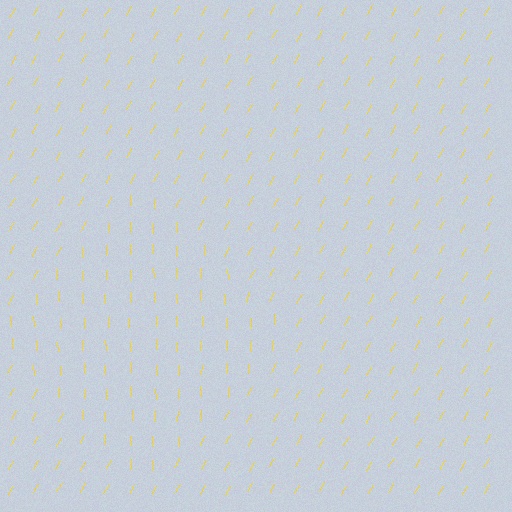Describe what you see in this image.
The image is filled with small yellow line segments. A diamond region in the image has lines oriented differently from the surrounding lines, creating a visible texture boundary.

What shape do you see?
I see a diamond.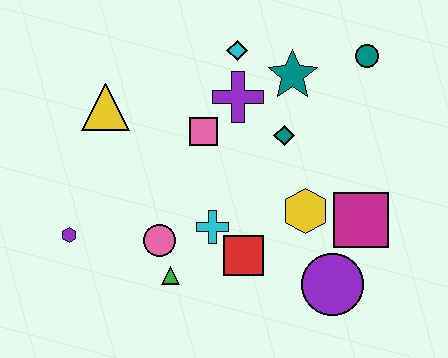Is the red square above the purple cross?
No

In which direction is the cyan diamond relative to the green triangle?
The cyan diamond is above the green triangle.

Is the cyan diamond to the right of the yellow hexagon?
No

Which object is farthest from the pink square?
The purple circle is farthest from the pink square.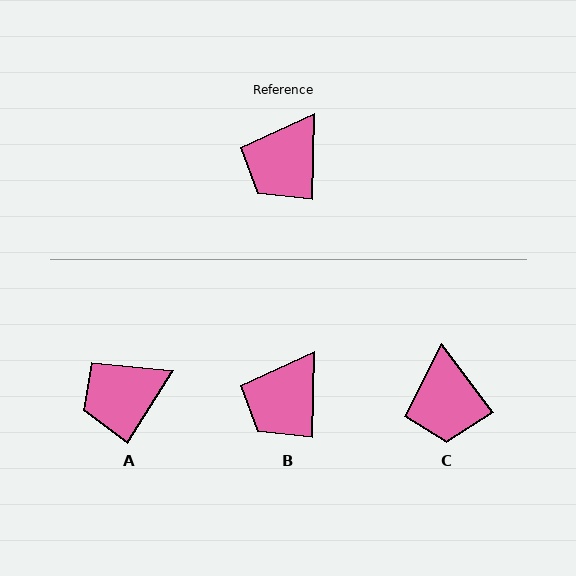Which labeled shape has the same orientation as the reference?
B.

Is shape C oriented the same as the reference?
No, it is off by about 38 degrees.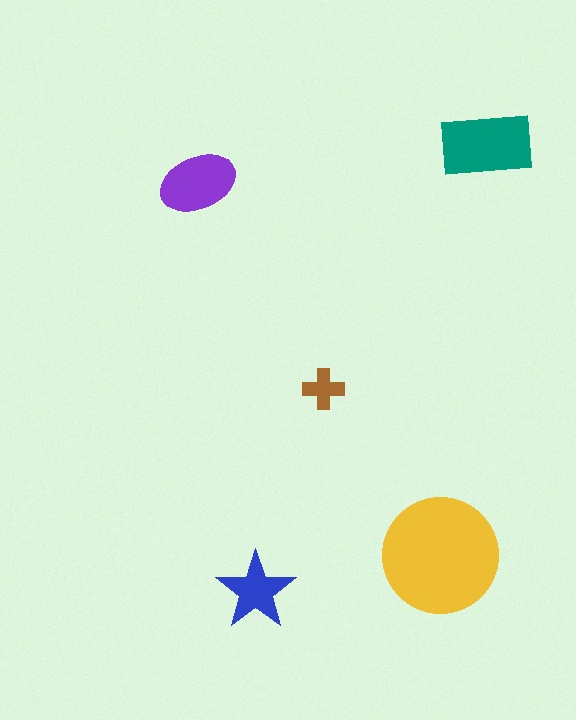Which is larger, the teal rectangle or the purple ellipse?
The teal rectangle.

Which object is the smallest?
The brown cross.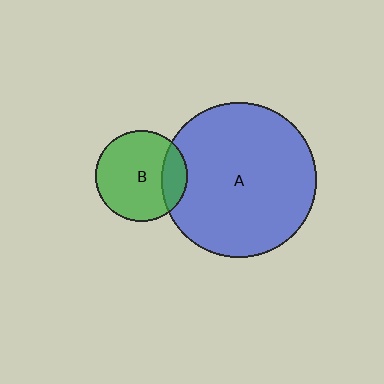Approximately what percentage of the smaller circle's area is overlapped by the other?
Approximately 20%.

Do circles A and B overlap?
Yes.